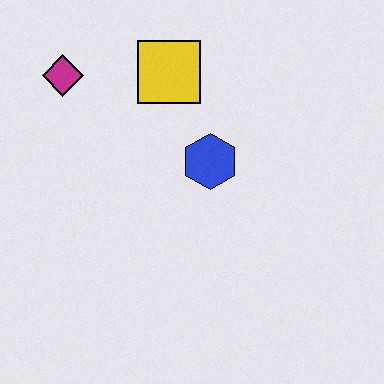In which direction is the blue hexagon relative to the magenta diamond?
The blue hexagon is to the right of the magenta diamond.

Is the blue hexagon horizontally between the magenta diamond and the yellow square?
No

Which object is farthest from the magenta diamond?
The blue hexagon is farthest from the magenta diamond.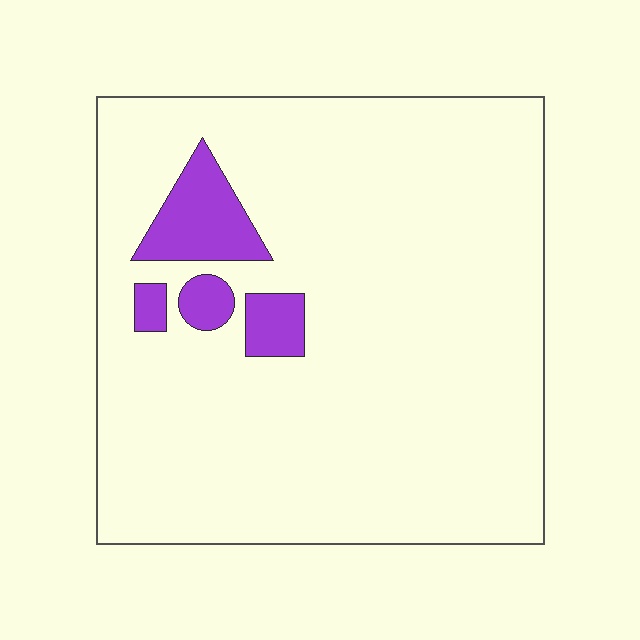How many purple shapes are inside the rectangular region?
4.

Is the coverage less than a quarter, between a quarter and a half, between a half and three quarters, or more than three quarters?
Less than a quarter.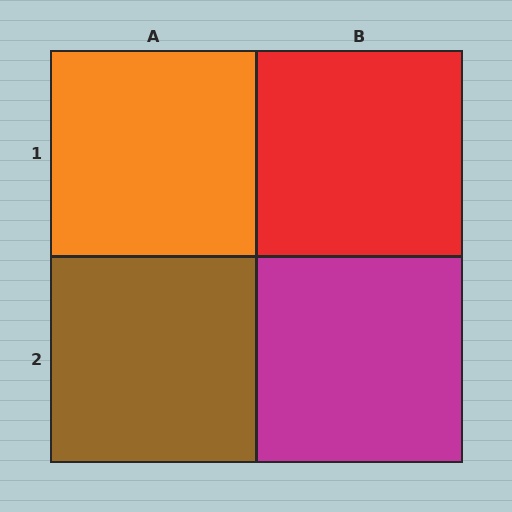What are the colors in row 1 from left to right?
Orange, red.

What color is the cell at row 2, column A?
Brown.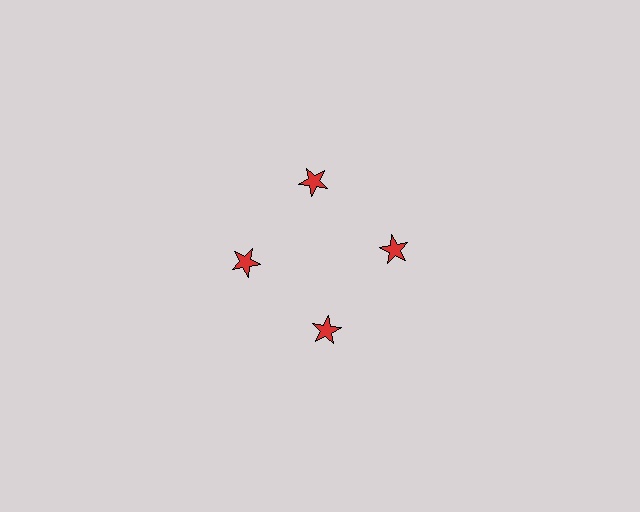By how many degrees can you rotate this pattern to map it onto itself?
The pattern maps onto itself every 90 degrees of rotation.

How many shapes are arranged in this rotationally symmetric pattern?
There are 4 shapes, arranged in 4 groups of 1.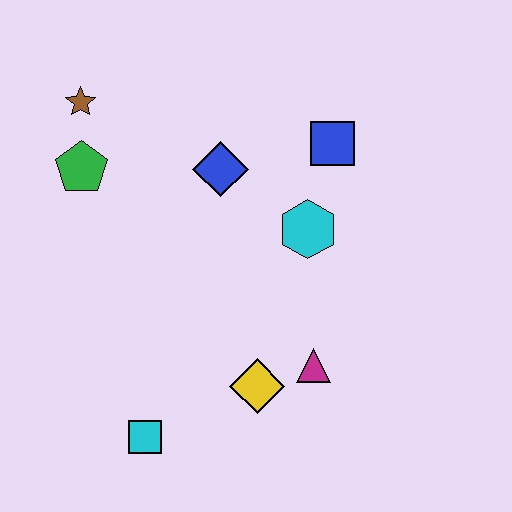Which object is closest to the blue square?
The cyan hexagon is closest to the blue square.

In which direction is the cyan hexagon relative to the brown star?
The cyan hexagon is to the right of the brown star.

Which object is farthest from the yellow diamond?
The brown star is farthest from the yellow diamond.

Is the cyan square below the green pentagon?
Yes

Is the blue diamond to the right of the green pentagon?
Yes